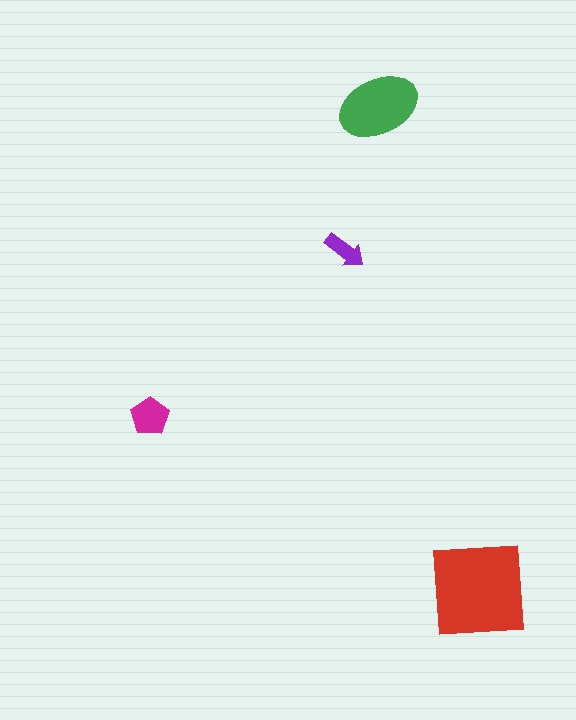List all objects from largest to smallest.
The red square, the green ellipse, the magenta pentagon, the purple arrow.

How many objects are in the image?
There are 4 objects in the image.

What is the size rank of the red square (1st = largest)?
1st.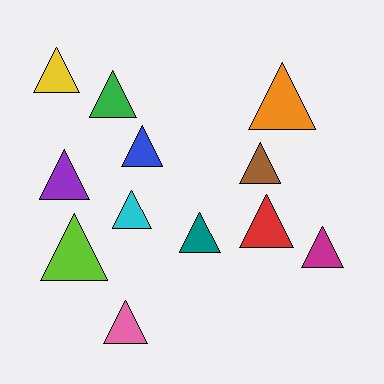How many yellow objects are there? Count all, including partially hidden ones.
There is 1 yellow object.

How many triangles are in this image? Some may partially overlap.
There are 12 triangles.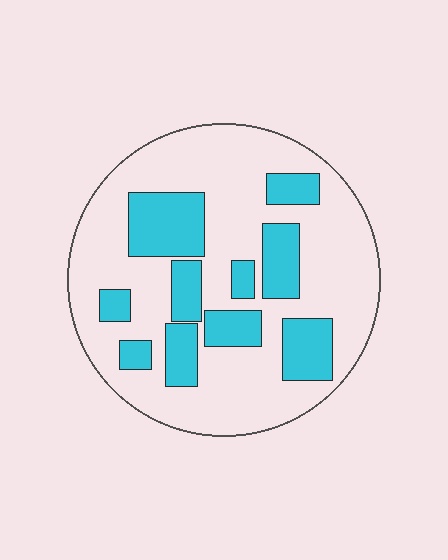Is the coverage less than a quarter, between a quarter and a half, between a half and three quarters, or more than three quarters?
Between a quarter and a half.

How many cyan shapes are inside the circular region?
10.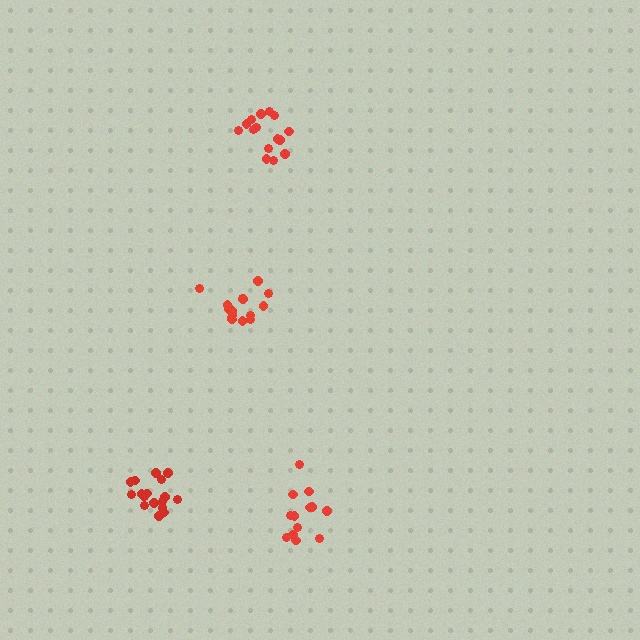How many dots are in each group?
Group 1: 16 dots, Group 2: 13 dots, Group 3: 15 dots, Group 4: 18 dots (62 total).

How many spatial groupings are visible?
There are 4 spatial groupings.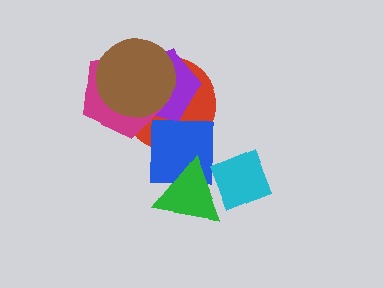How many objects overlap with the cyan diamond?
1 object overlaps with the cyan diamond.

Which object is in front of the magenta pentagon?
The brown circle is in front of the magenta pentagon.